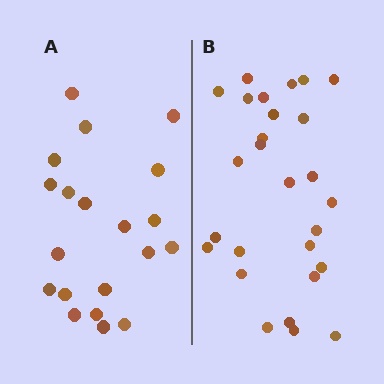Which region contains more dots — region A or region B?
Region B (the right region) has more dots.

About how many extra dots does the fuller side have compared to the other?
Region B has roughly 8 or so more dots than region A.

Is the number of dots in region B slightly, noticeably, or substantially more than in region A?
Region B has noticeably more, but not dramatically so. The ratio is roughly 1.4 to 1.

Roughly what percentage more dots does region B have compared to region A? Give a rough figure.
About 35% more.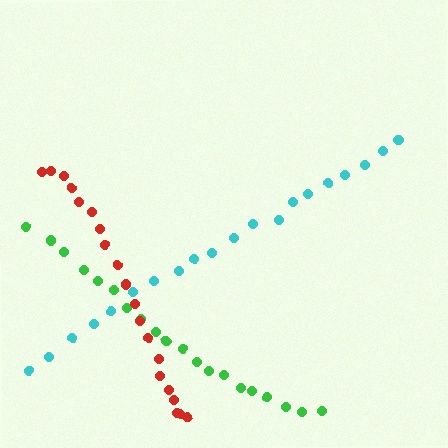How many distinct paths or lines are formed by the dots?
There are 3 distinct paths.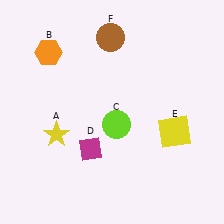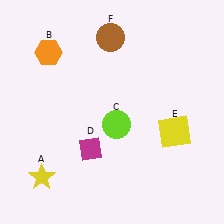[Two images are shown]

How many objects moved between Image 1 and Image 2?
1 object moved between the two images.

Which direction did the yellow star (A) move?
The yellow star (A) moved down.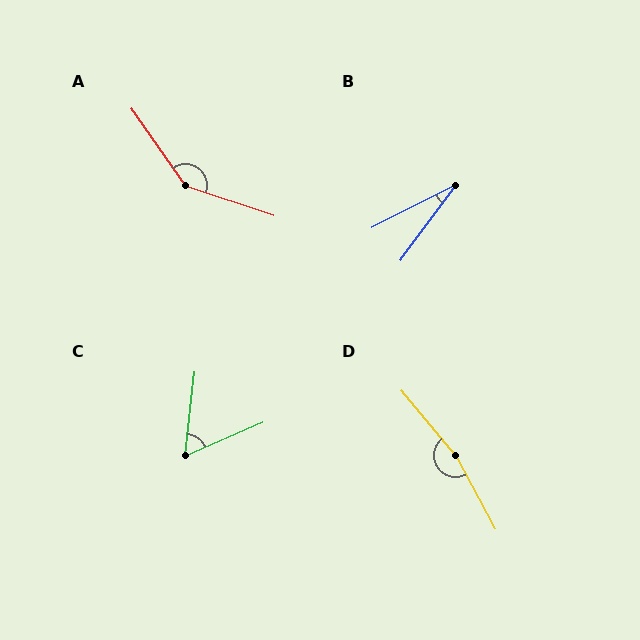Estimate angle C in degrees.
Approximately 60 degrees.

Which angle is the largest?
D, at approximately 168 degrees.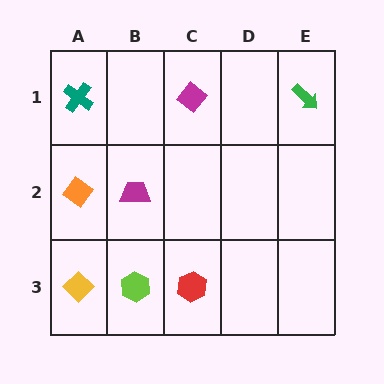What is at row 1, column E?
A green arrow.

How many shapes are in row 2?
2 shapes.